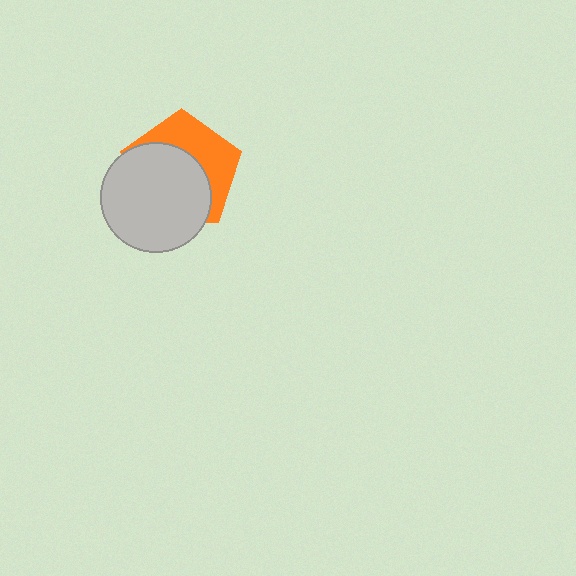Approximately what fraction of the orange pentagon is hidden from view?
Roughly 59% of the orange pentagon is hidden behind the light gray circle.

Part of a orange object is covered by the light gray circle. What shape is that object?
It is a pentagon.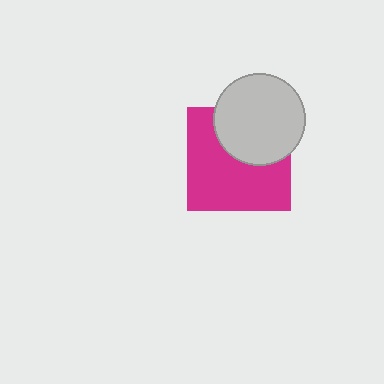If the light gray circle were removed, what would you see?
You would see the complete magenta square.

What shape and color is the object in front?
The object in front is a light gray circle.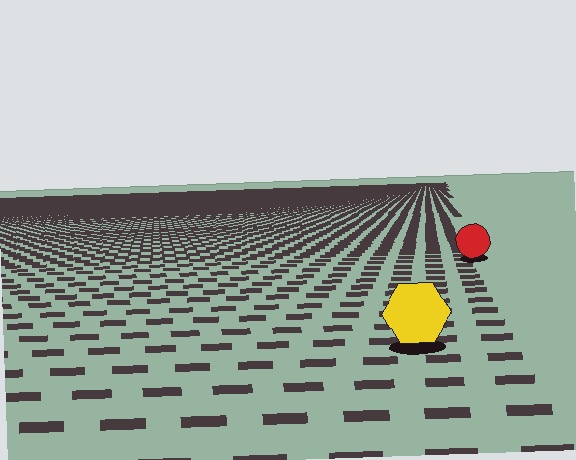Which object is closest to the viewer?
The yellow hexagon is closest. The texture marks near it are larger and more spread out.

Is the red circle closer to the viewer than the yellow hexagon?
No. The yellow hexagon is closer — you can tell from the texture gradient: the ground texture is coarser near it.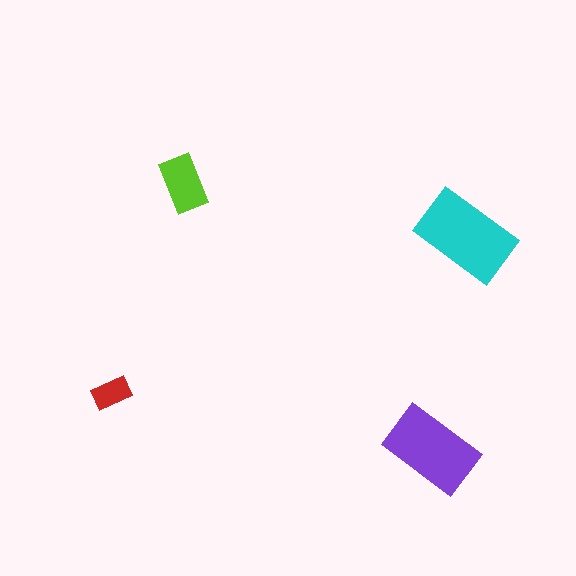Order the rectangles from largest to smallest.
the cyan one, the purple one, the lime one, the red one.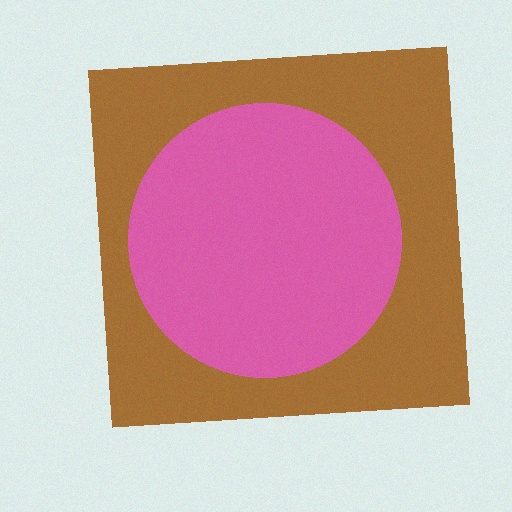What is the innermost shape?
The pink circle.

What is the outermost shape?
The brown square.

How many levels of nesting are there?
2.